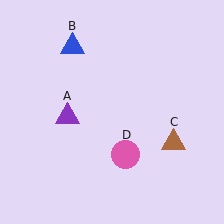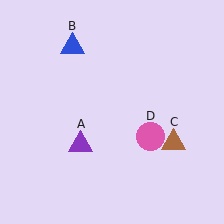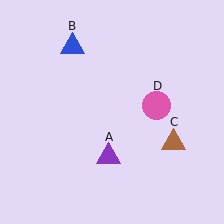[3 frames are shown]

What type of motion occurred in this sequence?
The purple triangle (object A), pink circle (object D) rotated counterclockwise around the center of the scene.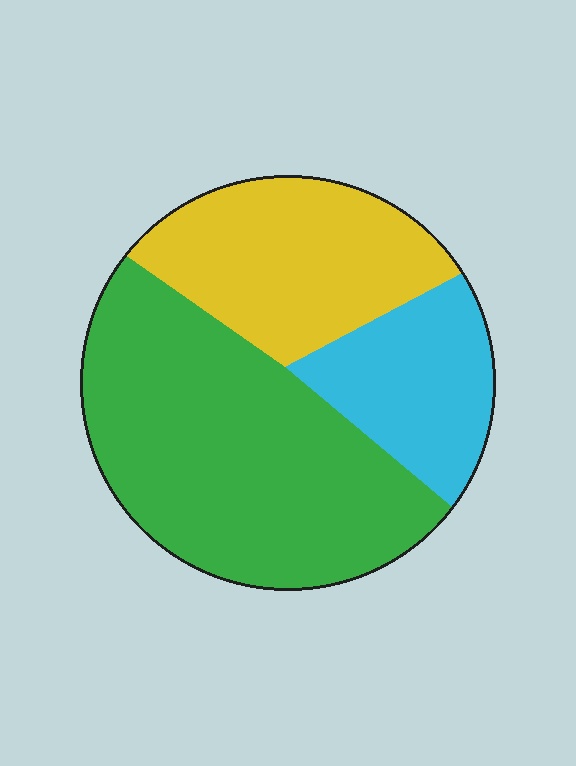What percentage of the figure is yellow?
Yellow covers 28% of the figure.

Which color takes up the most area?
Green, at roughly 50%.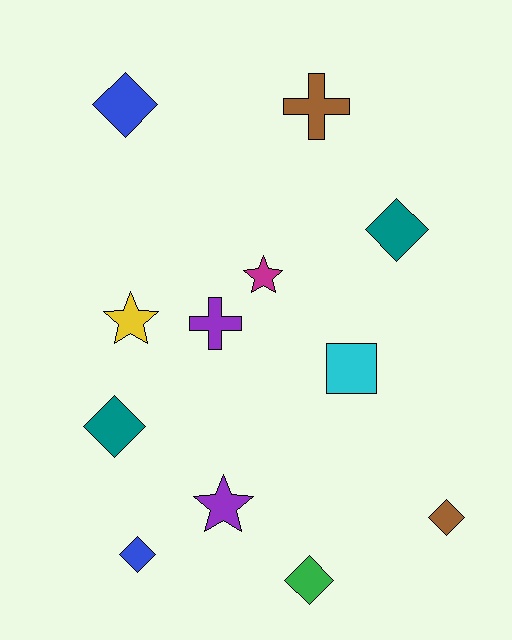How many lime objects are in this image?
There are no lime objects.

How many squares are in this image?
There is 1 square.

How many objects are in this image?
There are 12 objects.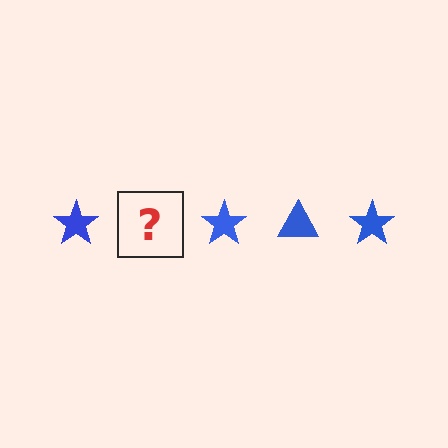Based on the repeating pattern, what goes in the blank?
The blank should be a blue triangle.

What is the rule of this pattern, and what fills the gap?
The rule is that the pattern cycles through star, triangle shapes in blue. The gap should be filled with a blue triangle.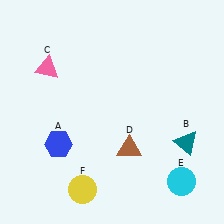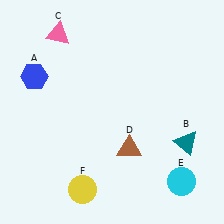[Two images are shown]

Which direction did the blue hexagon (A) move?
The blue hexagon (A) moved up.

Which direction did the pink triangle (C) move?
The pink triangle (C) moved up.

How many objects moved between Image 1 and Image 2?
2 objects moved between the two images.